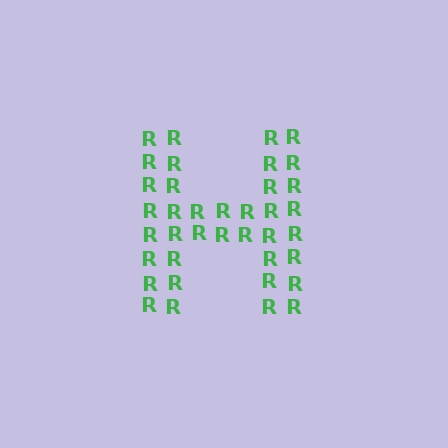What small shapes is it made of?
It is made of small letter R's.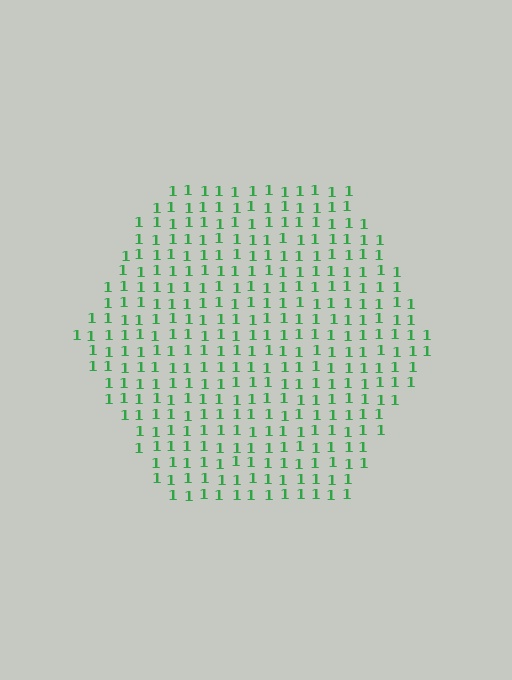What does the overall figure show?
The overall figure shows a hexagon.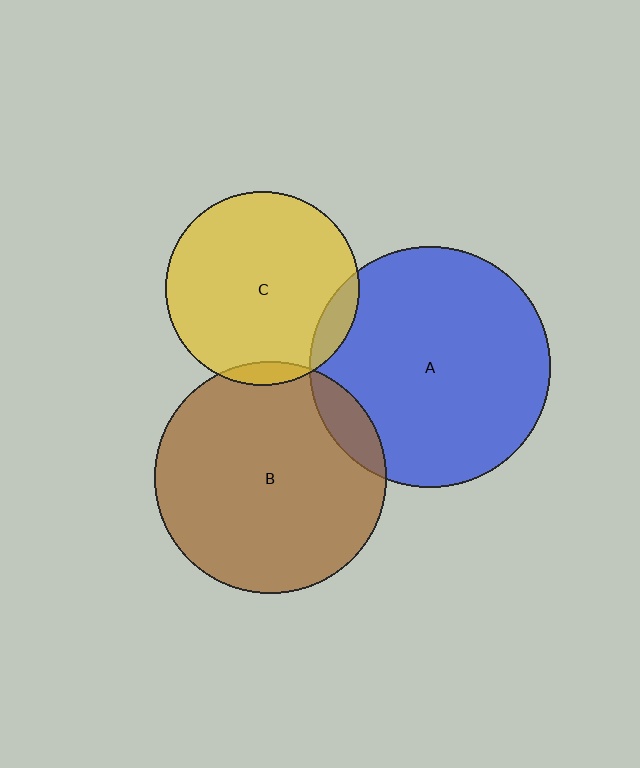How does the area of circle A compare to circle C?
Approximately 1.5 times.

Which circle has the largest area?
Circle A (blue).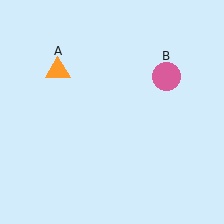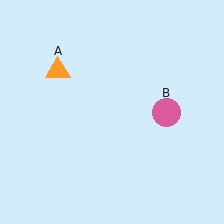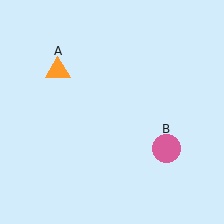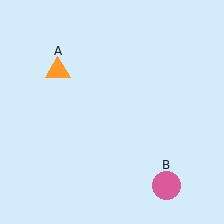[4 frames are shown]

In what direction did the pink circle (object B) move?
The pink circle (object B) moved down.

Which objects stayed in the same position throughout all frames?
Orange triangle (object A) remained stationary.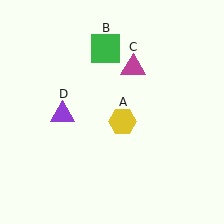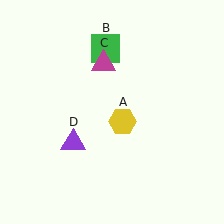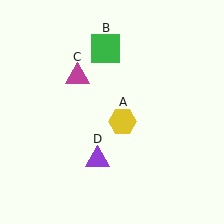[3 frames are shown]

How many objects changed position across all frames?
2 objects changed position: magenta triangle (object C), purple triangle (object D).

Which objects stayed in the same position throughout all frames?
Yellow hexagon (object A) and green square (object B) remained stationary.